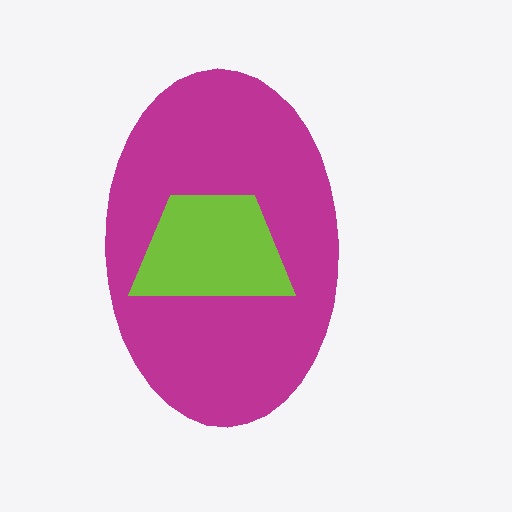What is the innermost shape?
The lime trapezoid.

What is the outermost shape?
The magenta ellipse.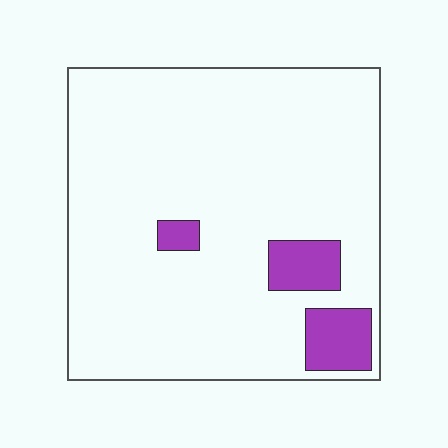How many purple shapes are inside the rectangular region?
3.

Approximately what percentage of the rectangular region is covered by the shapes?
Approximately 10%.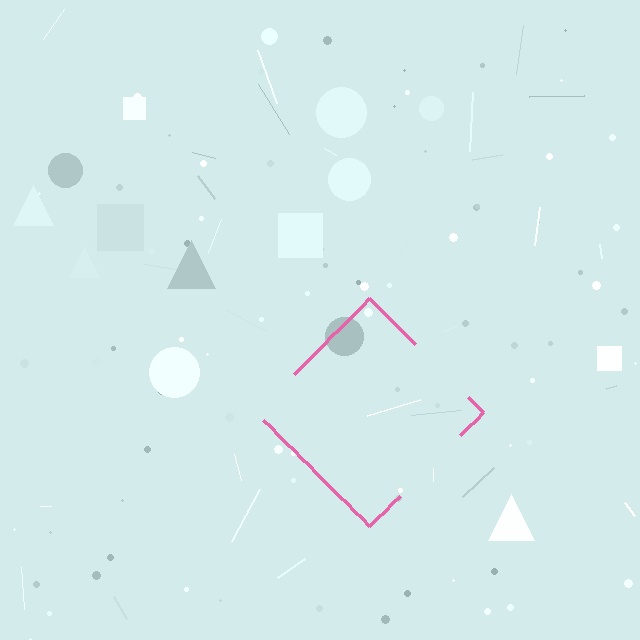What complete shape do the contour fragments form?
The contour fragments form a diamond.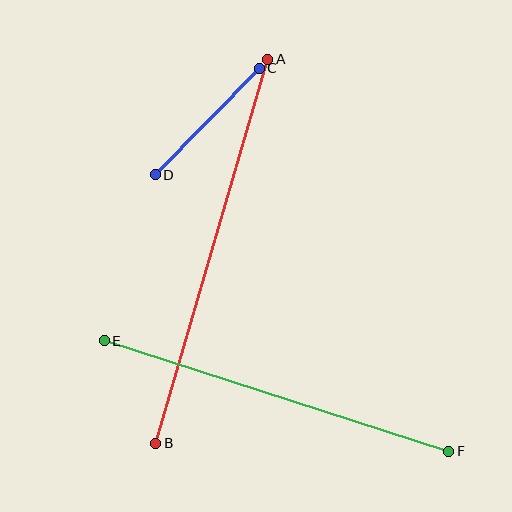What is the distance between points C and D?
The distance is approximately 149 pixels.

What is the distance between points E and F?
The distance is approximately 362 pixels.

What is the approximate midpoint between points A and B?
The midpoint is at approximately (212, 251) pixels.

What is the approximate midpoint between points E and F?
The midpoint is at approximately (277, 396) pixels.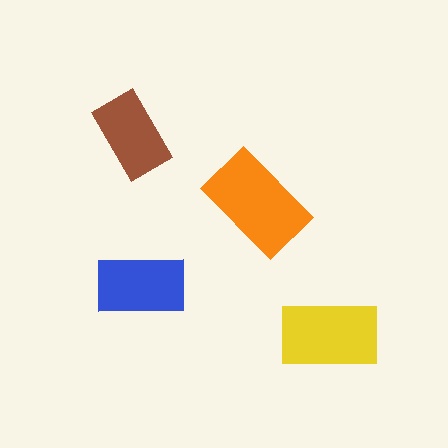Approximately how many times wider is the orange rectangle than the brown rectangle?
About 1.5 times wider.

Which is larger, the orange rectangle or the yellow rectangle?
The orange one.